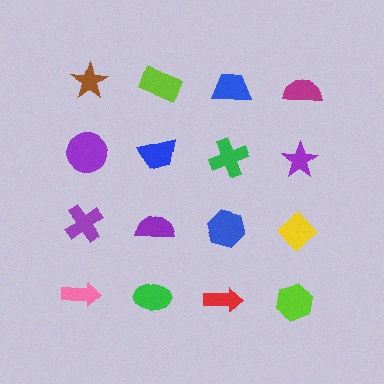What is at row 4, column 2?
A green ellipse.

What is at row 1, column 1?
A brown star.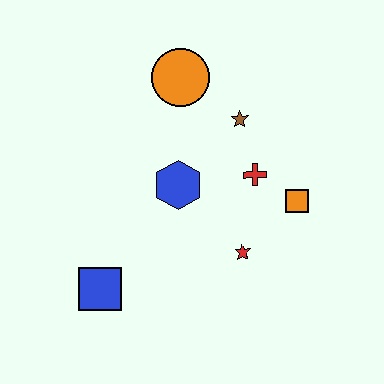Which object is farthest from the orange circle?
The blue square is farthest from the orange circle.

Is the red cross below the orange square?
No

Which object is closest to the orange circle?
The brown star is closest to the orange circle.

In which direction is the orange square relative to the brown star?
The orange square is below the brown star.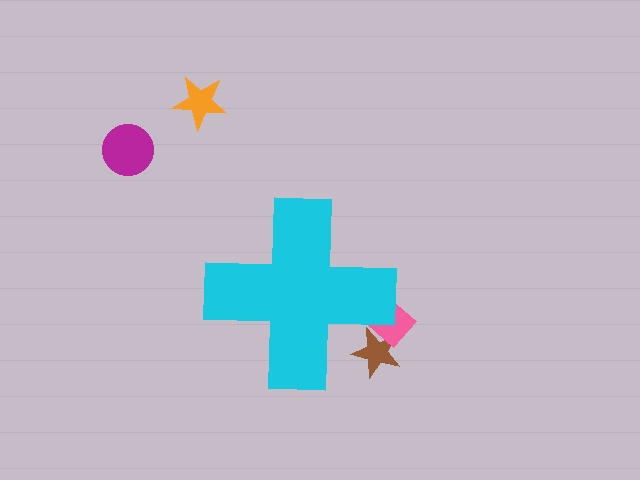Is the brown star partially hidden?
Yes, the brown star is partially hidden behind the cyan cross.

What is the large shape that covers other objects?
A cyan cross.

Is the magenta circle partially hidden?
No, the magenta circle is fully visible.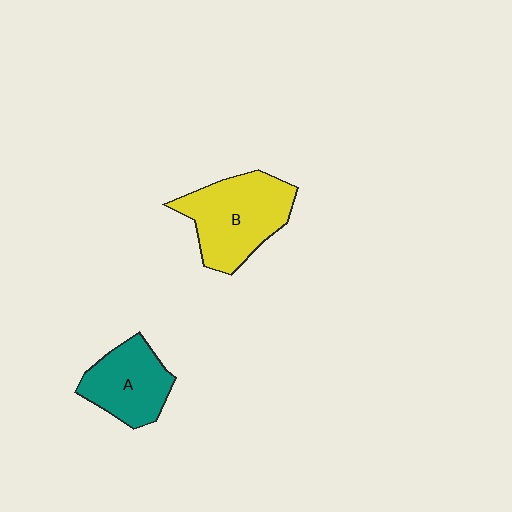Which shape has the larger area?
Shape B (yellow).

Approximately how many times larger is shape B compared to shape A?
Approximately 1.4 times.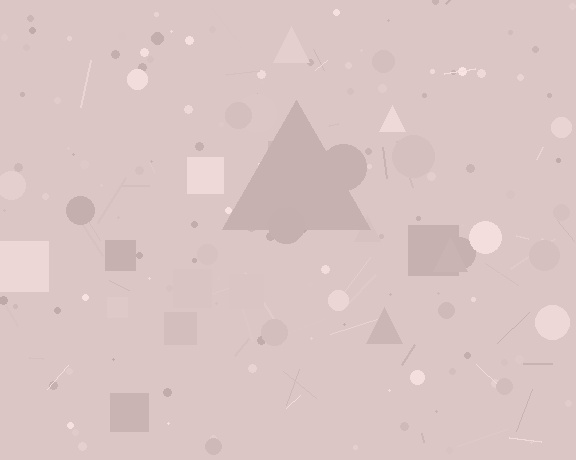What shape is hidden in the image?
A triangle is hidden in the image.